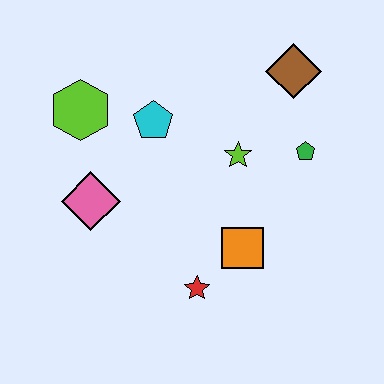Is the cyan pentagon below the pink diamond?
No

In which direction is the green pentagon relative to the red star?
The green pentagon is above the red star.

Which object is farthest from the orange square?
The lime hexagon is farthest from the orange square.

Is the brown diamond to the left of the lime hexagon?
No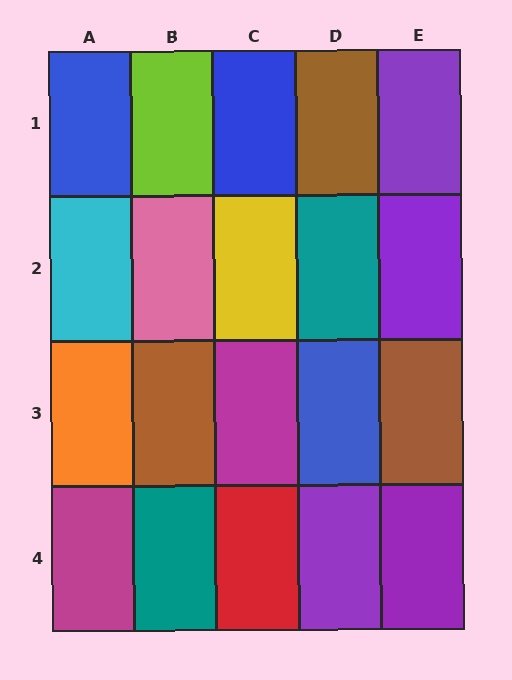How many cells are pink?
1 cell is pink.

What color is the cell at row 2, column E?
Purple.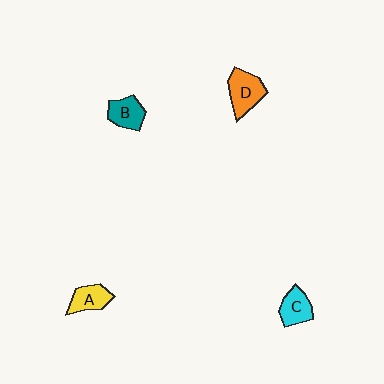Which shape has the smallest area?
Shape A (yellow).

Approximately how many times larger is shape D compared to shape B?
Approximately 1.3 times.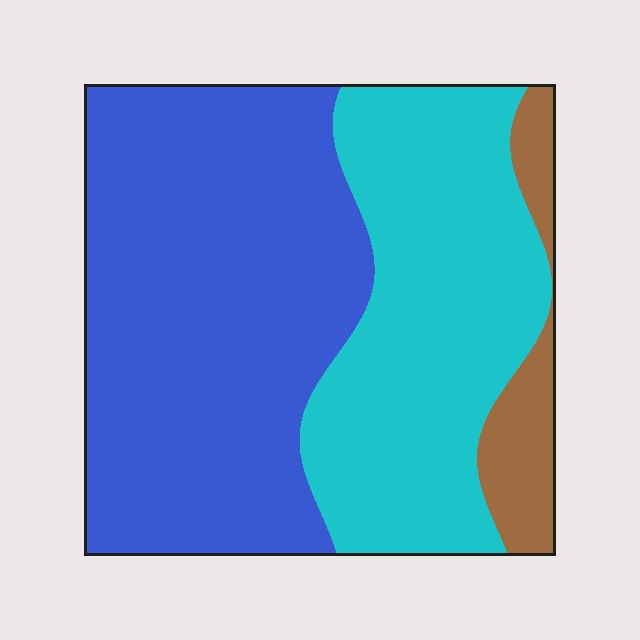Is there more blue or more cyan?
Blue.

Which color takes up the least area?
Brown, at roughly 10%.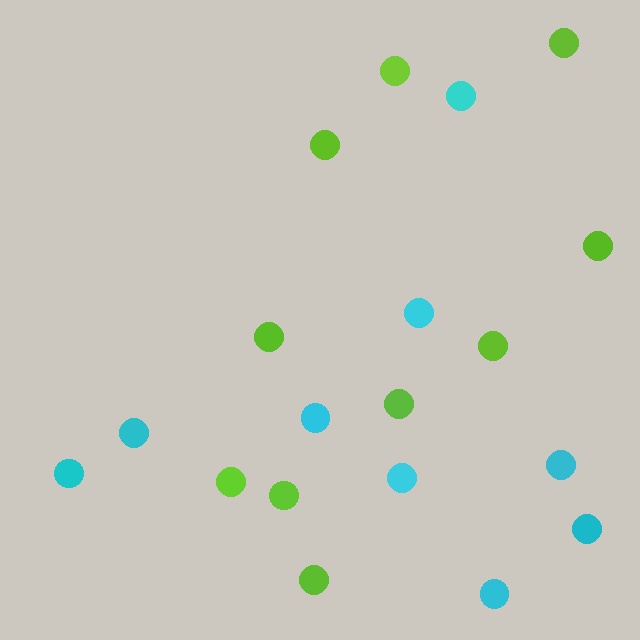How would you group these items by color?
There are 2 groups: one group of lime circles (10) and one group of cyan circles (9).